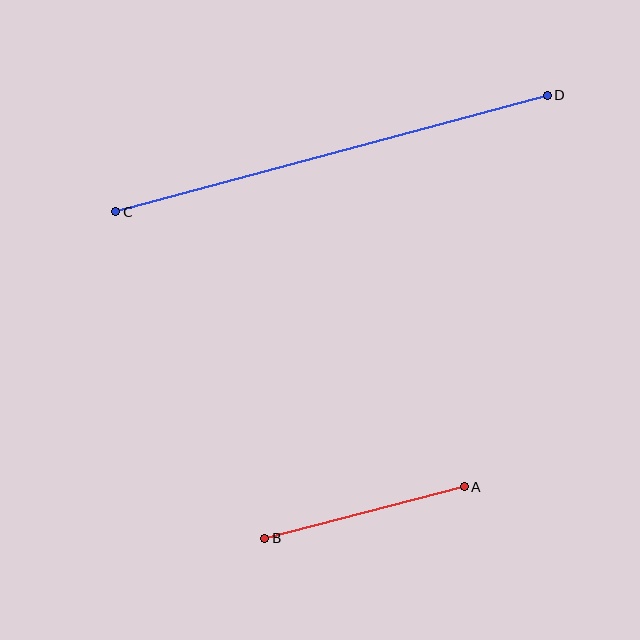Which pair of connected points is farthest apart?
Points C and D are farthest apart.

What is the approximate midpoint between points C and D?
The midpoint is at approximately (331, 154) pixels.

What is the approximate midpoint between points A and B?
The midpoint is at approximately (364, 512) pixels.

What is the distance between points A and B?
The distance is approximately 206 pixels.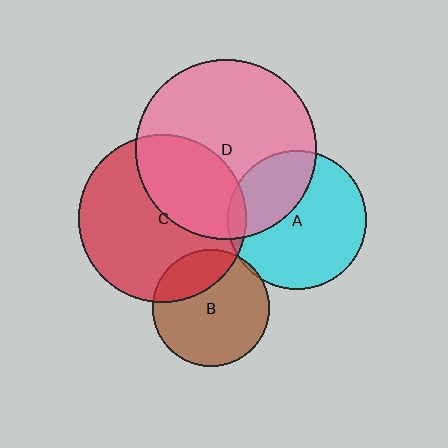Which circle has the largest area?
Circle D (pink).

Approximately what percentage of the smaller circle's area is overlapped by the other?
Approximately 5%.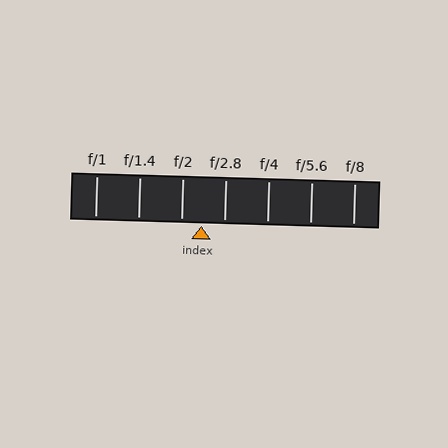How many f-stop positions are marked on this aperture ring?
There are 7 f-stop positions marked.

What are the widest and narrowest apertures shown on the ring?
The widest aperture shown is f/1 and the narrowest is f/8.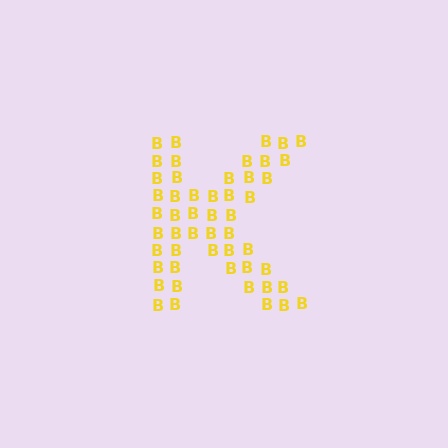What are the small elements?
The small elements are letter B's.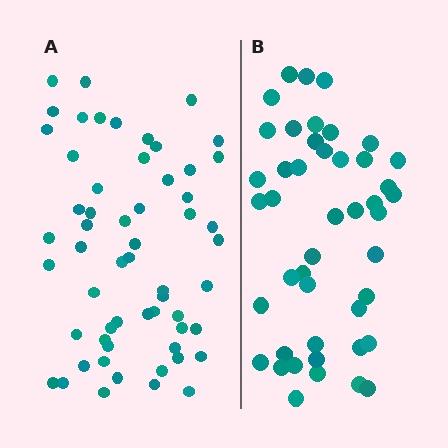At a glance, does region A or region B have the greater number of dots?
Region A (the left region) has more dots.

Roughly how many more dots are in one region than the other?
Region A has approximately 15 more dots than region B.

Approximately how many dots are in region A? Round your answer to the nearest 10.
About 60 dots. (The exact count is 58, which rounds to 60.)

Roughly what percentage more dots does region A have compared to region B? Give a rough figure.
About 30% more.